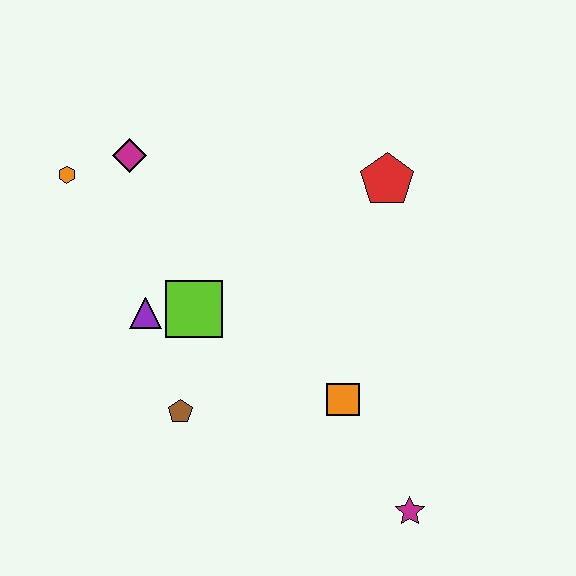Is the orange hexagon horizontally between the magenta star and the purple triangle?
No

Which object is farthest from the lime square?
The magenta star is farthest from the lime square.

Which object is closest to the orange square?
The magenta star is closest to the orange square.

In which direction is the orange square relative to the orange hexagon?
The orange square is to the right of the orange hexagon.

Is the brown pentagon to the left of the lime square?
Yes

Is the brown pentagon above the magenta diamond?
No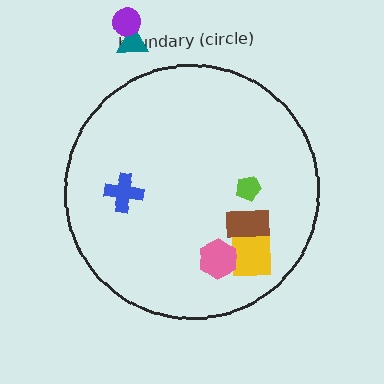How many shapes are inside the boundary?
5 inside, 2 outside.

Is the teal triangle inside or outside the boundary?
Outside.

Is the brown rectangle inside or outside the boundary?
Inside.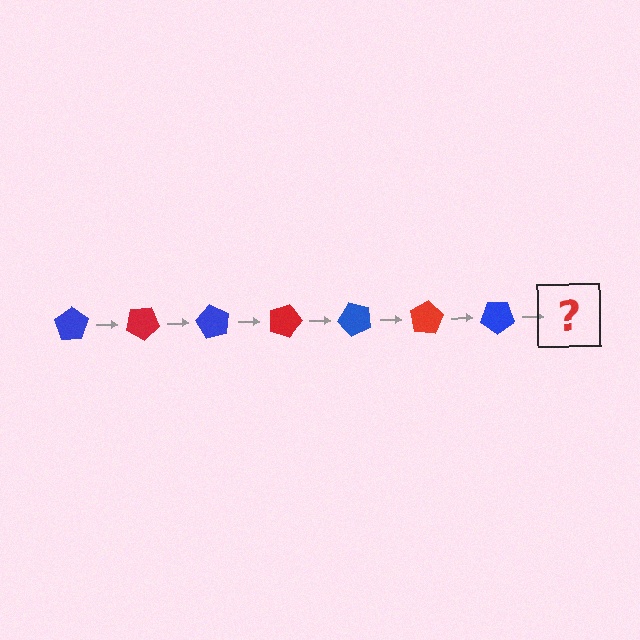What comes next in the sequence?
The next element should be a red pentagon, rotated 210 degrees from the start.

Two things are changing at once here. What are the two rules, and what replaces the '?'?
The two rules are that it rotates 30 degrees each step and the color cycles through blue and red. The '?' should be a red pentagon, rotated 210 degrees from the start.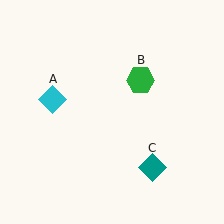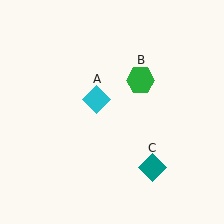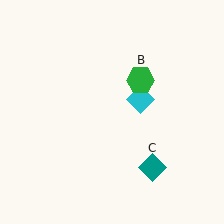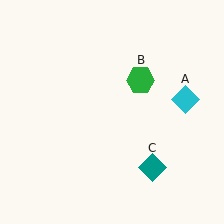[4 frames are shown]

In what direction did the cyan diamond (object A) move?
The cyan diamond (object A) moved right.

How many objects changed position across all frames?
1 object changed position: cyan diamond (object A).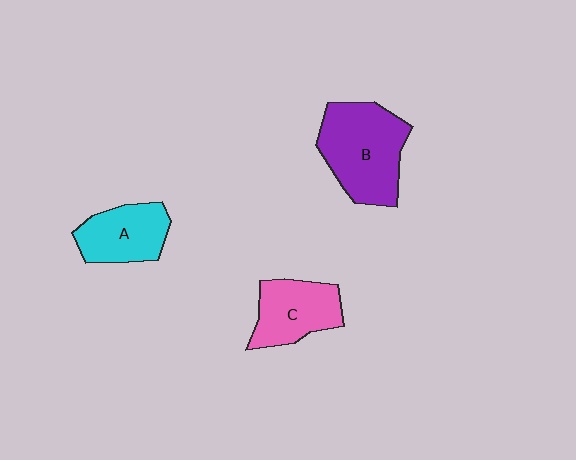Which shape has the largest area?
Shape B (purple).